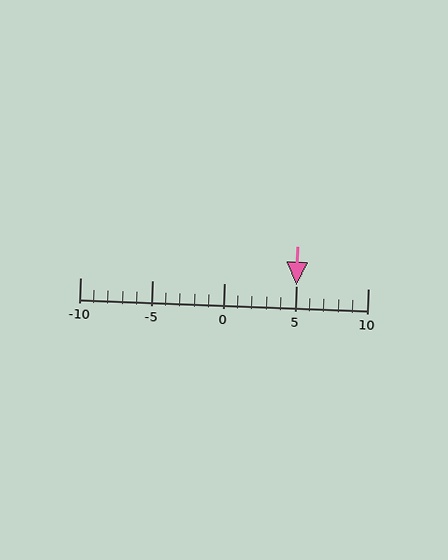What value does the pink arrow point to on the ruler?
The pink arrow points to approximately 5.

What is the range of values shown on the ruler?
The ruler shows values from -10 to 10.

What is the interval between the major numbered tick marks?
The major tick marks are spaced 5 units apart.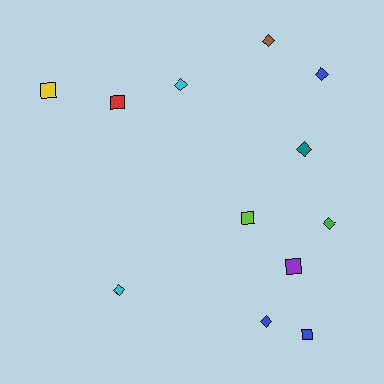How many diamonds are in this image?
There are 7 diamonds.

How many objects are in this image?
There are 12 objects.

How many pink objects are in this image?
There are no pink objects.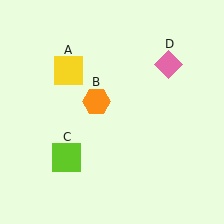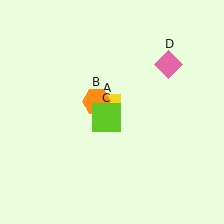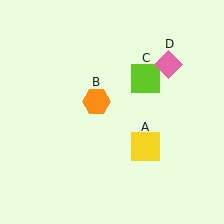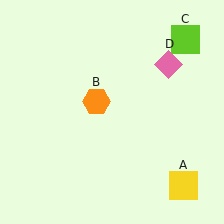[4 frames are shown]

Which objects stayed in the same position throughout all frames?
Orange hexagon (object B) and pink diamond (object D) remained stationary.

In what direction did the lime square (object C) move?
The lime square (object C) moved up and to the right.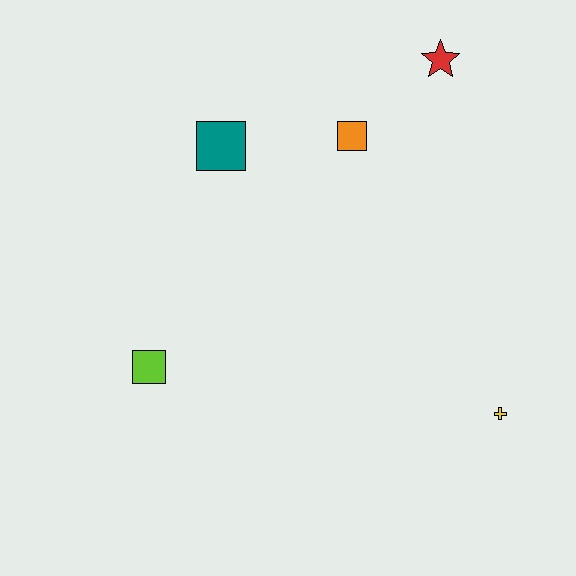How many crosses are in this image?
There is 1 cross.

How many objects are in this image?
There are 5 objects.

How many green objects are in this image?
There are no green objects.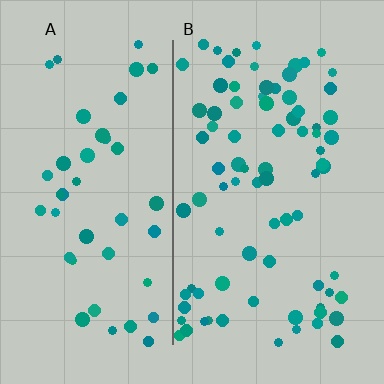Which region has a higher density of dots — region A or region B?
B (the right).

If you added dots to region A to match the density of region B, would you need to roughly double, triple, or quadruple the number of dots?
Approximately double.